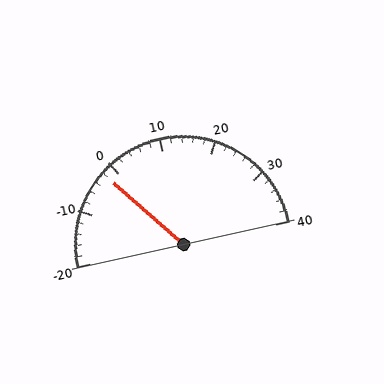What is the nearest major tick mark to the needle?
The nearest major tick mark is 0.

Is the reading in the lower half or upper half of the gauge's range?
The reading is in the lower half of the range (-20 to 40).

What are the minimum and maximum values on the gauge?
The gauge ranges from -20 to 40.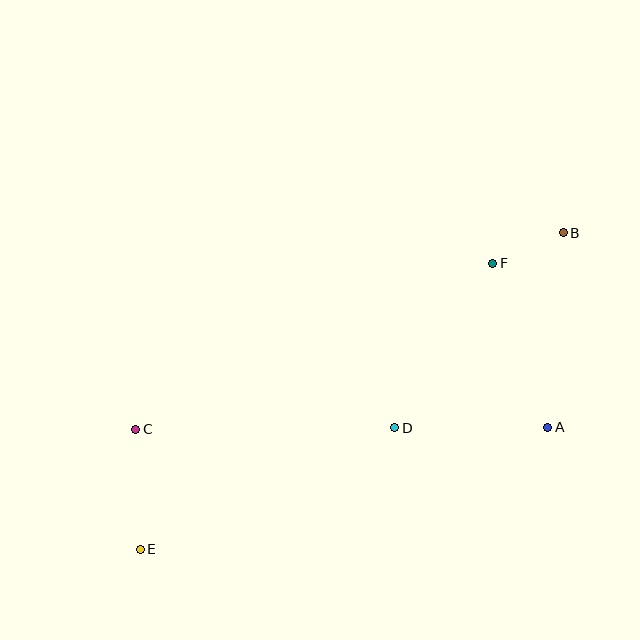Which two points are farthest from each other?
Points B and E are farthest from each other.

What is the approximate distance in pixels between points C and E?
The distance between C and E is approximately 120 pixels.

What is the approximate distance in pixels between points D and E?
The distance between D and E is approximately 282 pixels.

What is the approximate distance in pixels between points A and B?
The distance between A and B is approximately 195 pixels.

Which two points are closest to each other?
Points B and F are closest to each other.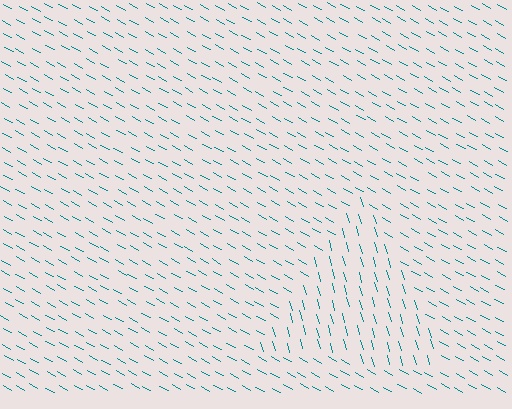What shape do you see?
I see a triangle.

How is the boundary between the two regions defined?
The boundary is defined purely by a change in line orientation (approximately 45 degrees difference). All lines are the same color and thickness.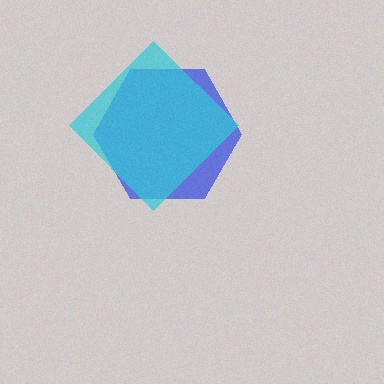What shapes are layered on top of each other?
The layered shapes are: a blue hexagon, a cyan diamond.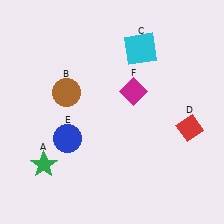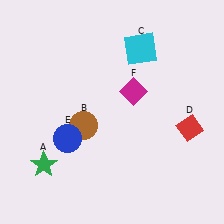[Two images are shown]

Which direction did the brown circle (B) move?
The brown circle (B) moved down.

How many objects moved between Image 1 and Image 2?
1 object moved between the two images.